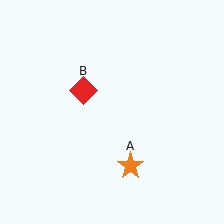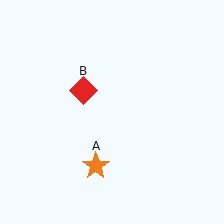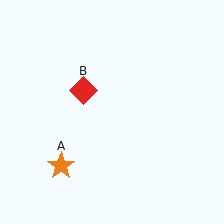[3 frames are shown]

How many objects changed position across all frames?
1 object changed position: orange star (object A).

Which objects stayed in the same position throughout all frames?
Red diamond (object B) remained stationary.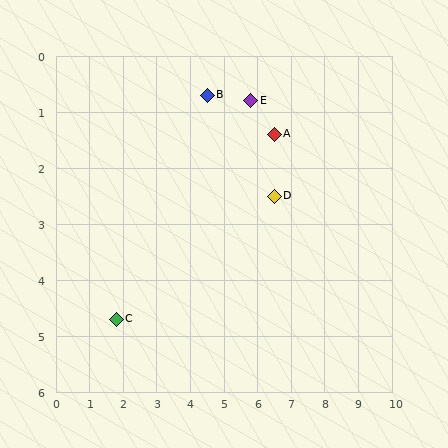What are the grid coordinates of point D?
Point D is at approximately (6.5, 2.5).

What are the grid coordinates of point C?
Point C is at approximately (1.8, 4.7).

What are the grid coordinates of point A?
Point A is at approximately (6.5, 1.4).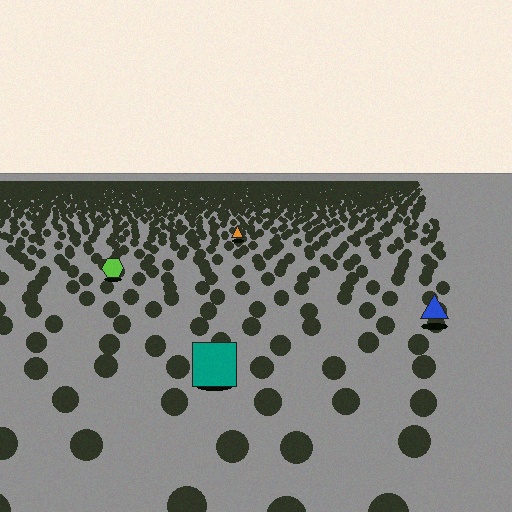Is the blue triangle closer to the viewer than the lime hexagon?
Yes. The blue triangle is closer — you can tell from the texture gradient: the ground texture is coarser near it.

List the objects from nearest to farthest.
From nearest to farthest: the teal square, the blue triangle, the lime hexagon, the orange triangle.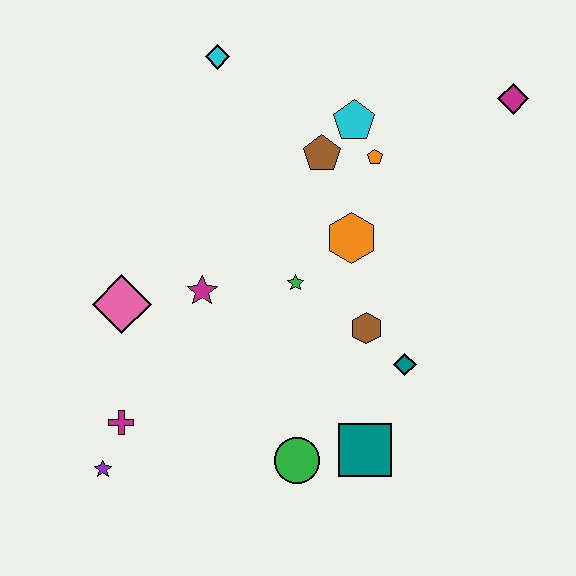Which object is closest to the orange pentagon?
The cyan pentagon is closest to the orange pentagon.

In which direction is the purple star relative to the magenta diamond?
The purple star is to the left of the magenta diamond.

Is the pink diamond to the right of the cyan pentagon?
No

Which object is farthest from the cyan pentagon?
The purple star is farthest from the cyan pentagon.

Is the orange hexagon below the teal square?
No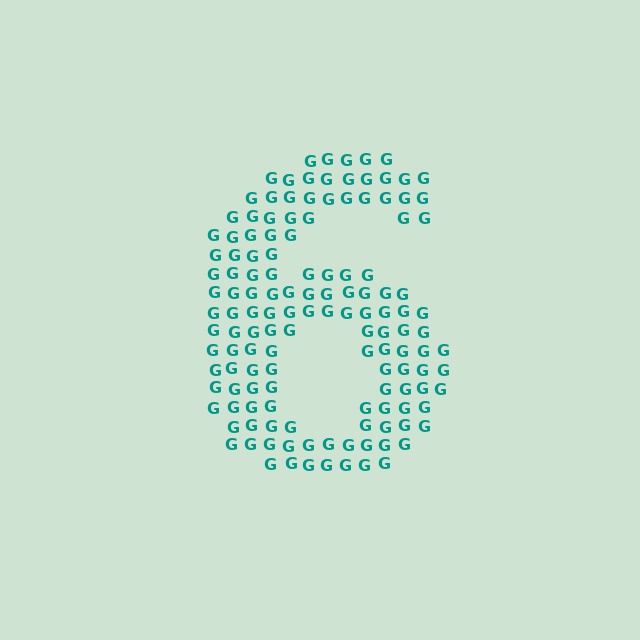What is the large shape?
The large shape is the digit 6.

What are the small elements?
The small elements are letter G's.